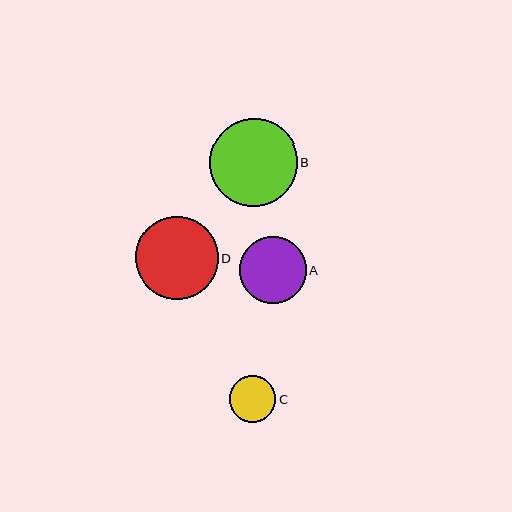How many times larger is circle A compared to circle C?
Circle A is approximately 1.4 times the size of circle C.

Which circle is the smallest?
Circle C is the smallest with a size of approximately 47 pixels.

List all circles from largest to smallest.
From largest to smallest: B, D, A, C.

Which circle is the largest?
Circle B is the largest with a size of approximately 87 pixels.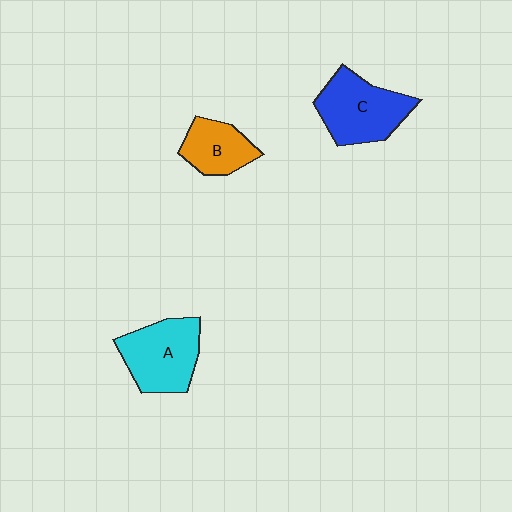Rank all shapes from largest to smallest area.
From largest to smallest: C (blue), A (cyan), B (orange).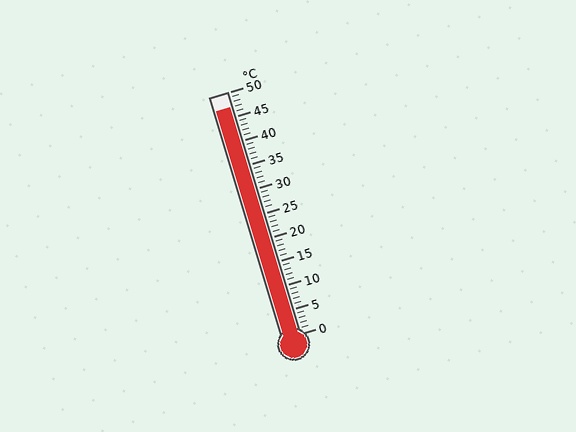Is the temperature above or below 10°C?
The temperature is above 10°C.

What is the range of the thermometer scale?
The thermometer scale ranges from 0°C to 50°C.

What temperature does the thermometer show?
The thermometer shows approximately 47°C.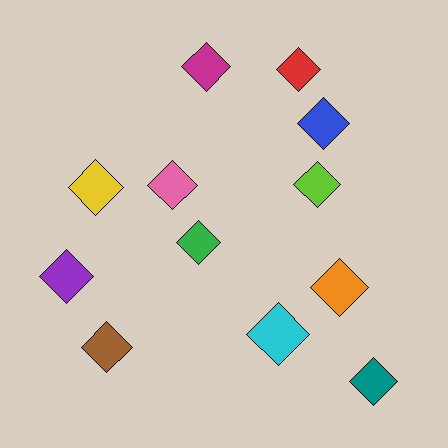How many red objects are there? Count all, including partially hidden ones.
There is 1 red object.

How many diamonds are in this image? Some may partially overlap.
There are 12 diamonds.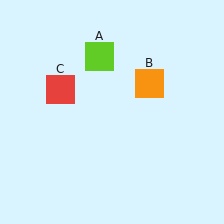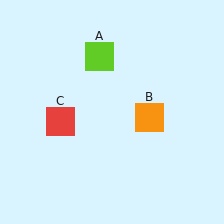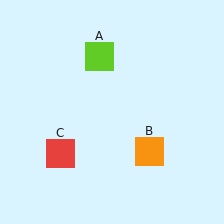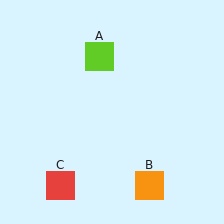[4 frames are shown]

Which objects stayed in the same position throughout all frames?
Lime square (object A) remained stationary.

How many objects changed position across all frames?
2 objects changed position: orange square (object B), red square (object C).